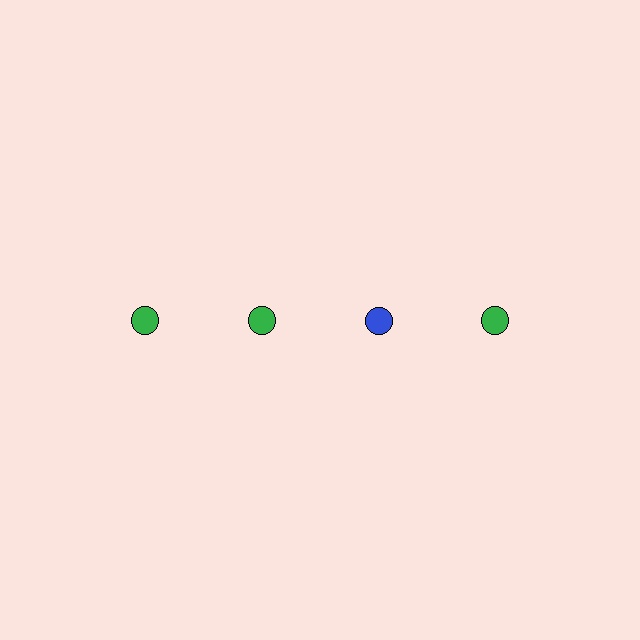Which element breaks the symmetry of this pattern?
The blue circle in the top row, center column breaks the symmetry. All other shapes are green circles.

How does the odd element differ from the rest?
It has a different color: blue instead of green.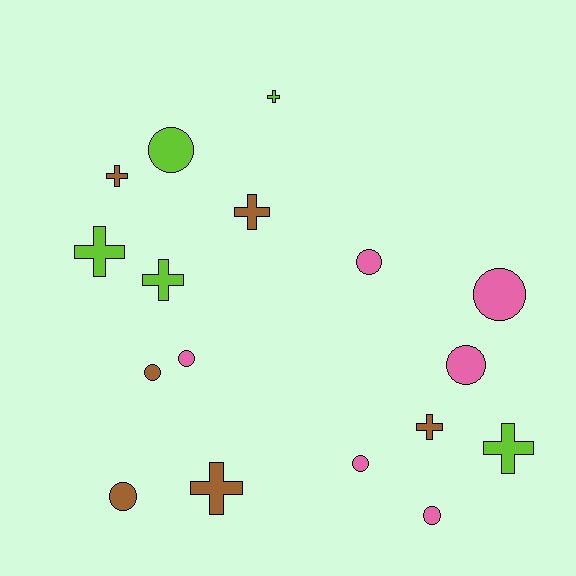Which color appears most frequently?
Brown, with 6 objects.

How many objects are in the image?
There are 17 objects.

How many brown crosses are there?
There are 4 brown crosses.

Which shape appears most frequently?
Circle, with 9 objects.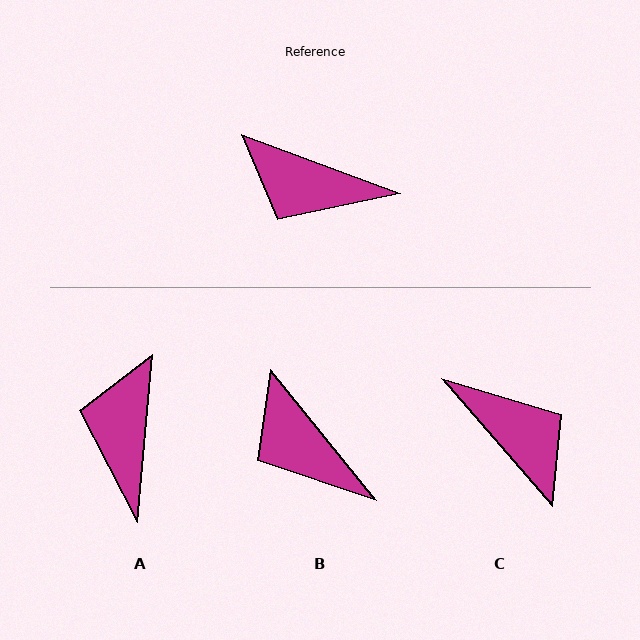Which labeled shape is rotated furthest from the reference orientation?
C, about 151 degrees away.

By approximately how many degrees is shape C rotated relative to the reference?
Approximately 151 degrees counter-clockwise.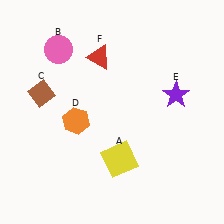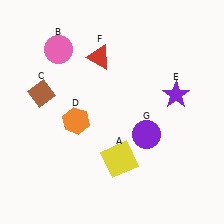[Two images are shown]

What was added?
A purple circle (G) was added in Image 2.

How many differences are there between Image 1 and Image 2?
There is 1 difference between the two images.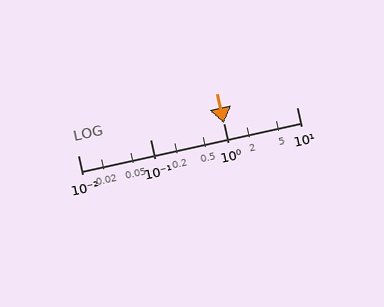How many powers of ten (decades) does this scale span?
The scale spans 3 decades, from 0.01 to 10.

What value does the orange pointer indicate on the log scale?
The pointer indicates approximately 1.